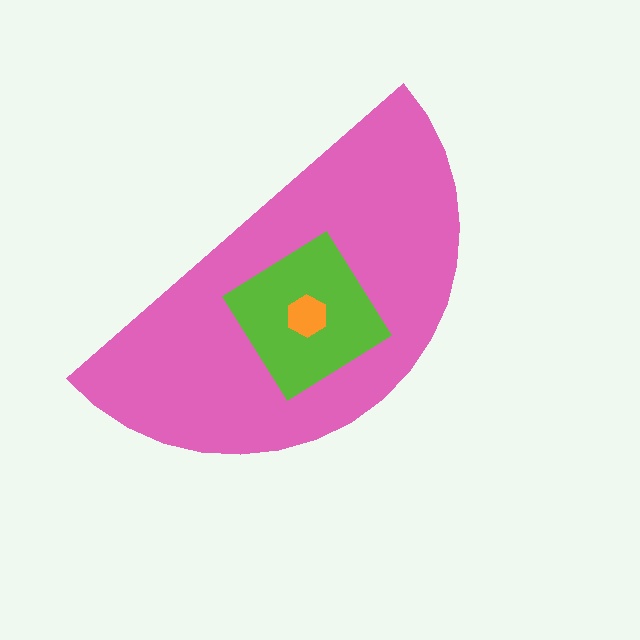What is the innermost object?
The orange hexagon.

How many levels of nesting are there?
3.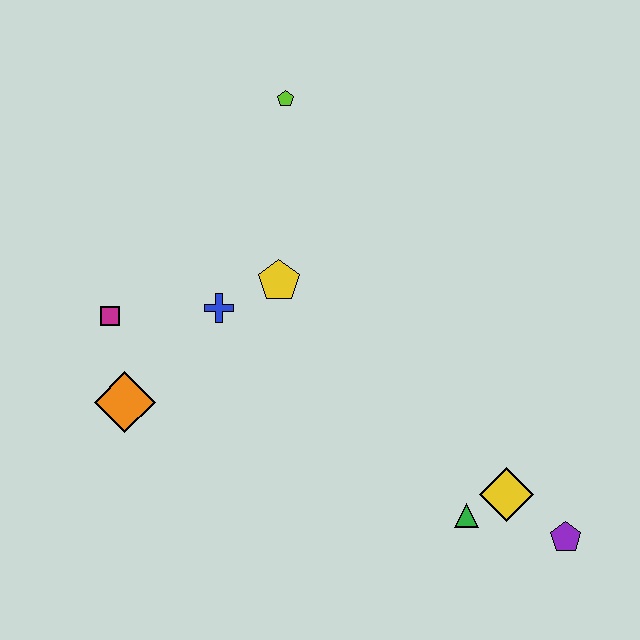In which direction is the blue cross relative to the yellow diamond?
The blue cross is to the left of the yellow diamond.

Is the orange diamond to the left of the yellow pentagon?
Yes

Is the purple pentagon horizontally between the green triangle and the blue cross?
No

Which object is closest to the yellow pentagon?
The blue cross is closest to the yellow pentagon.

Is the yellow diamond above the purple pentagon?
Yes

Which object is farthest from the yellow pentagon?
The purple pentagon is farthest from the yellow pentagon.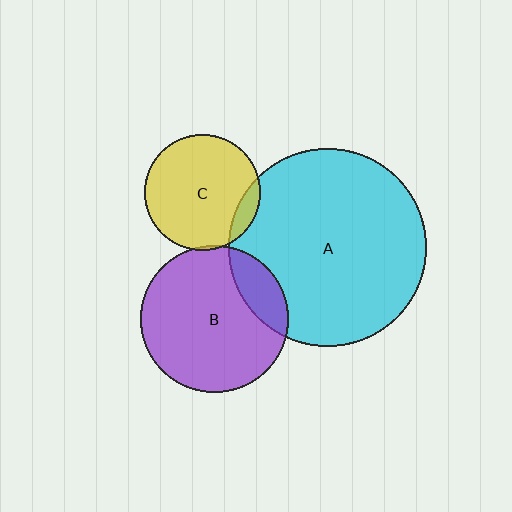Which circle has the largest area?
Circle A (cyan).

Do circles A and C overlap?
Yes.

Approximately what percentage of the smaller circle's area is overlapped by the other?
Approximately 10%.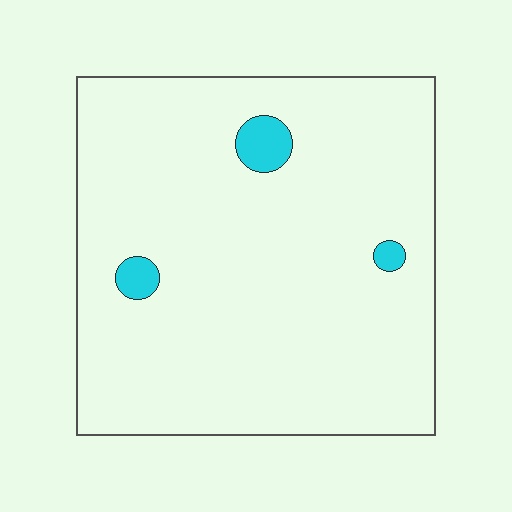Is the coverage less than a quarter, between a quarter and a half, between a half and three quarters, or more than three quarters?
Less than a quarter.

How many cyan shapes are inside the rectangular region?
3.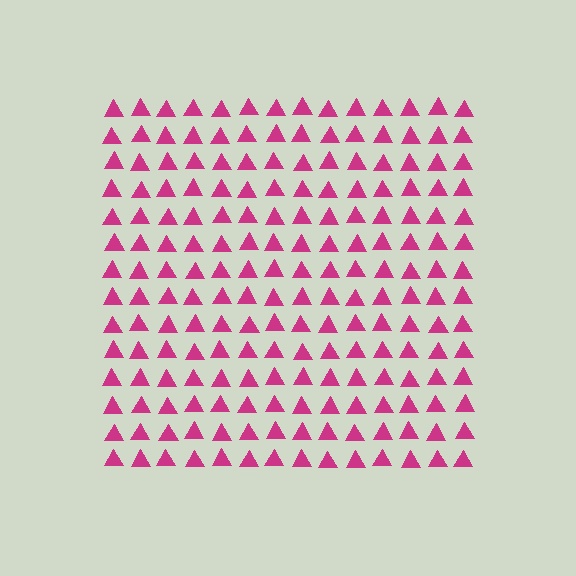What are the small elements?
The small elements are triangles.